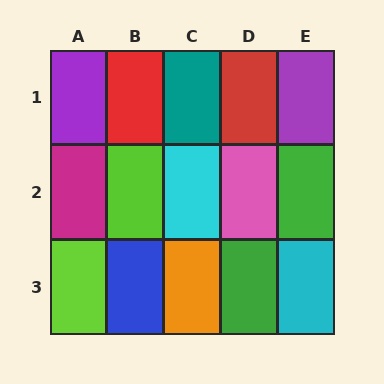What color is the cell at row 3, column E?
Cyan.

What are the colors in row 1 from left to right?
Purple, red, teal, red, purple.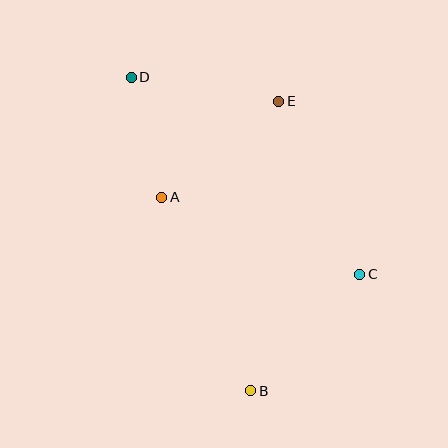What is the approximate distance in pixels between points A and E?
The distance between A and E is approximately 151 pixels.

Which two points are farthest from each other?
Points B and D are farthest from each other.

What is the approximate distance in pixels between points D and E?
The distance between D and E is approximately 150 pixels.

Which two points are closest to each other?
Points A and D are closest to each other.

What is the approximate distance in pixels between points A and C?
The distance between A and C is approximately 212 pixels.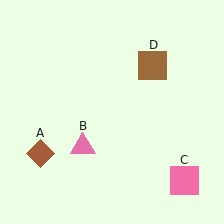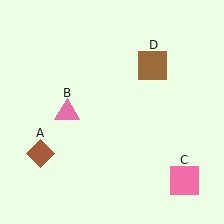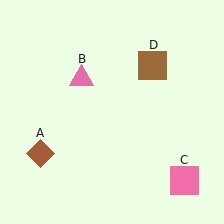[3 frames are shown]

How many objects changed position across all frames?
1 object changed position: pink triangle (object B).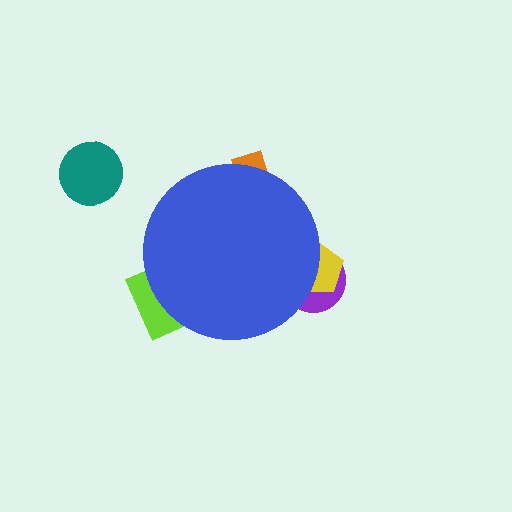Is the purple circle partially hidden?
Yes, the purple circle is partially hidden behind the blue circle.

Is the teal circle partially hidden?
No, the teal circle is fully visible.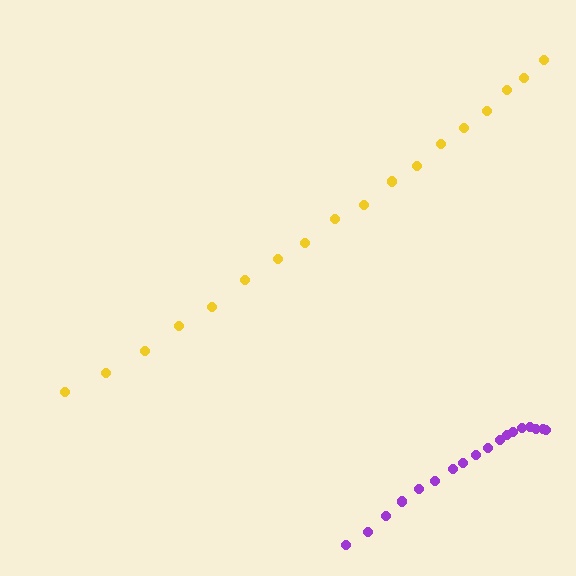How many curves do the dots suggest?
There are 2 distinct paths.